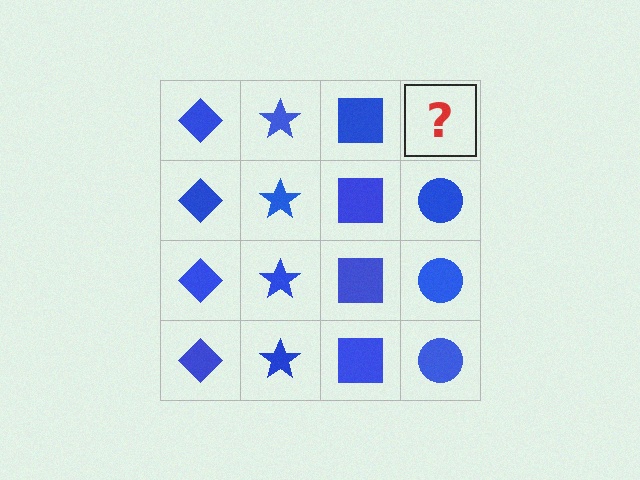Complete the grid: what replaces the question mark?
The question mark should be replaced with a blue circle.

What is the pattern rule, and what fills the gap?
The rule is that each column has a consistent shape. The gap should be filled with a blue circle.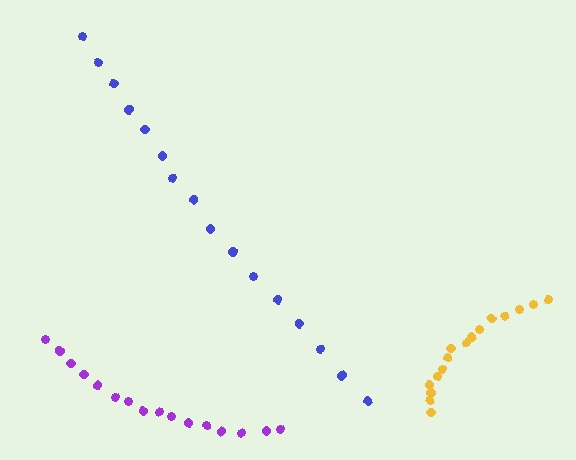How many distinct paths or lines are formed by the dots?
There are 3 distinct paths.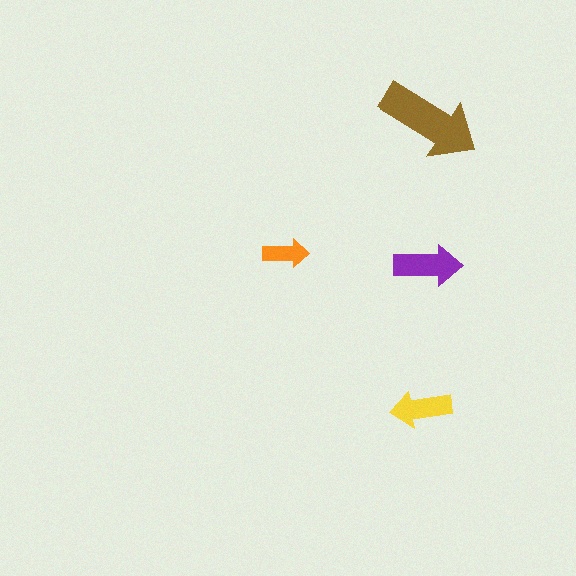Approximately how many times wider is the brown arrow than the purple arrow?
About 1.5 times wider.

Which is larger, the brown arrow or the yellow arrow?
The brown one.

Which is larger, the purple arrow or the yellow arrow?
The purple one.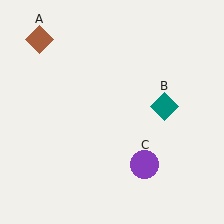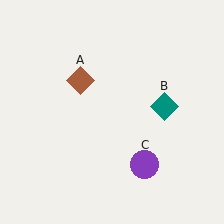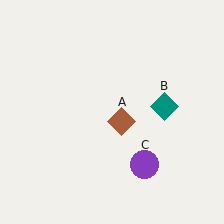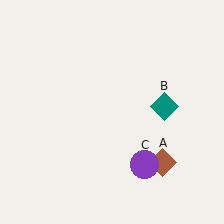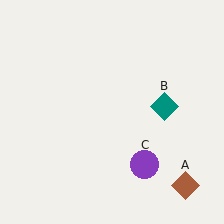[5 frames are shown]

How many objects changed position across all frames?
1 object changed position: brown diamond (object A).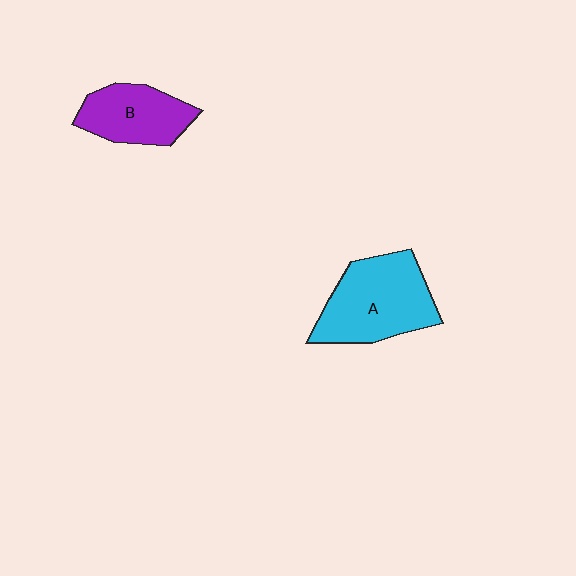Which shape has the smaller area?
Shape B (purple).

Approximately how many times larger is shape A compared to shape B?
Approximately 1.5 times.